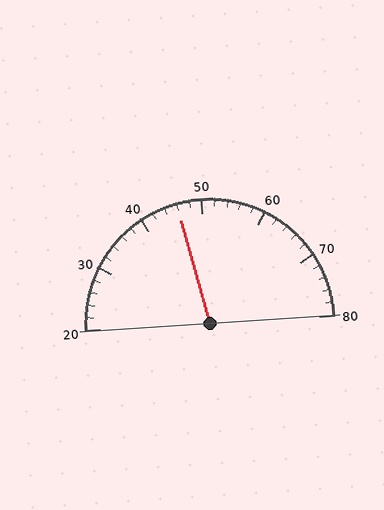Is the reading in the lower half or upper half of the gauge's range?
The reading is in the lower half of the range (20 to 80).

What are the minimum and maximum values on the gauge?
The gauge ranges from 20 to 80.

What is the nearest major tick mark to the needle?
The nearest major tick mark is 50.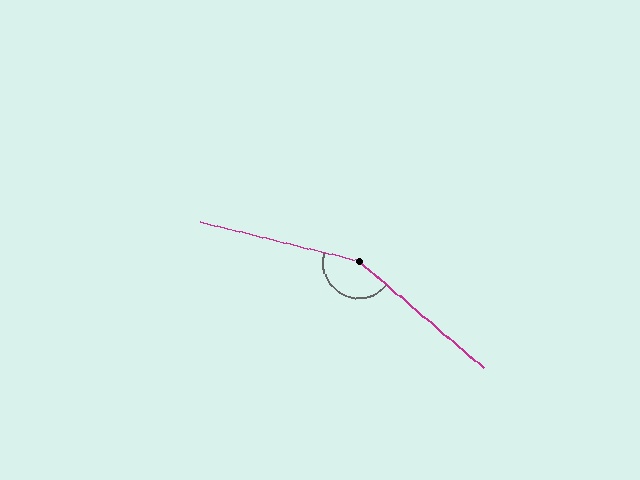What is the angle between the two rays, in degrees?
Approximately 153 degrees.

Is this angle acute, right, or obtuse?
It is obtuse.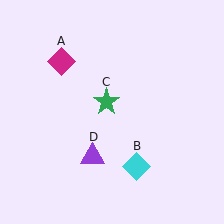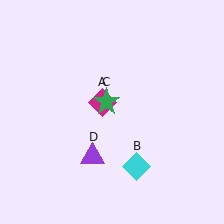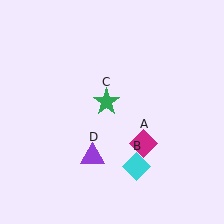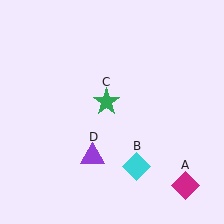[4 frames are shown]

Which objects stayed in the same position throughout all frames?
Cyan diamond (object B) and green star (object C) and purple triangle (object D) remained stationary.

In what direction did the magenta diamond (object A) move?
The magenta diamond (object A) moved down and to the right.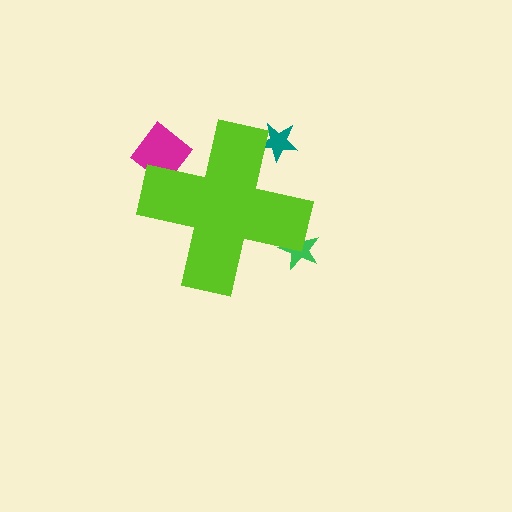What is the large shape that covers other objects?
A lime cross.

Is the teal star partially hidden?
Yes, the teal star is partially hidden behind the lime cross.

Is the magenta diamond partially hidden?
Yes, the magenta diamond is partially hidden behind the lime cross.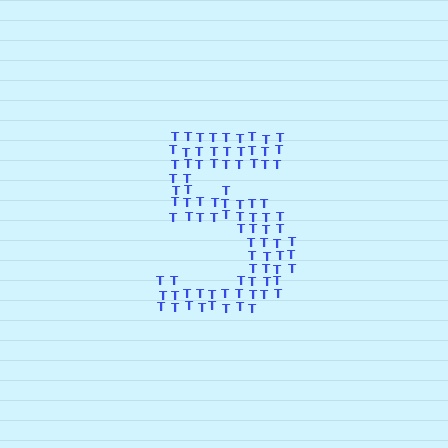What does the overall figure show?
The overall figure shows the digit 5.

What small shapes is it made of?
It is made of small letter T's.